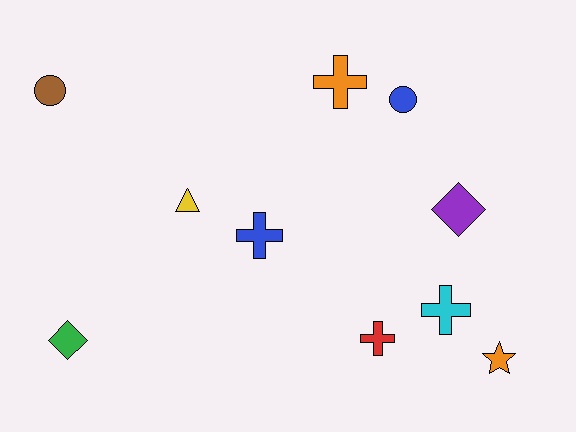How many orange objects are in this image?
There are 2 orange objects.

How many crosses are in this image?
There are 4 crosses.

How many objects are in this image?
There are 10 objects.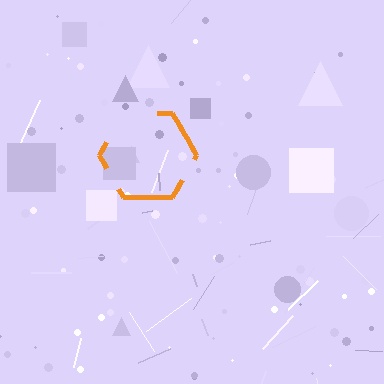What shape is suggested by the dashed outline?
The dashed outline suggests a hexagon.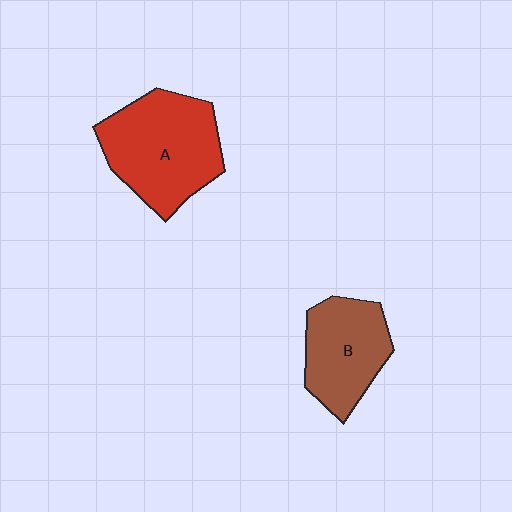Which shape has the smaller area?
Shape B (brown).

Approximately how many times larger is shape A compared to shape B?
Approximately 1.4 times.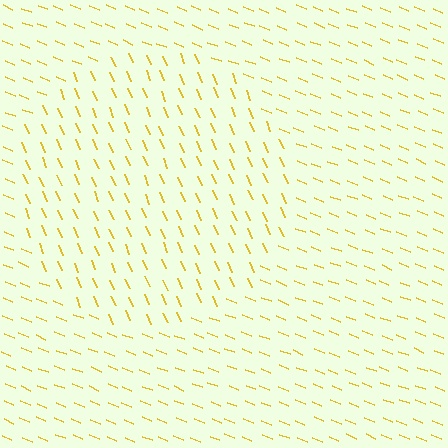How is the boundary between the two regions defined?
The boundary is defined purely by a change in line orientation (approximately 45 degrees difference). All lines are the same color and thickness.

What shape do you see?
I see a circle.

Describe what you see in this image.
The image is filled with small yellow line segments. A circle region in the image has lines oriented differently from the surrounding lines, creating a visible texture boundary.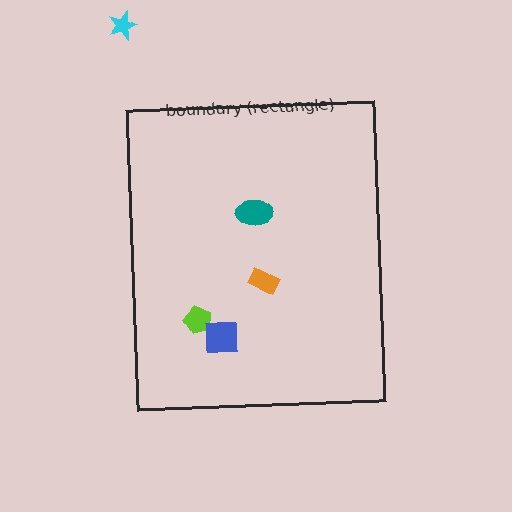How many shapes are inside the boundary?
4 inside, 1 outside.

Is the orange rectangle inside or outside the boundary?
Inside.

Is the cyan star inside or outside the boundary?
Outside.